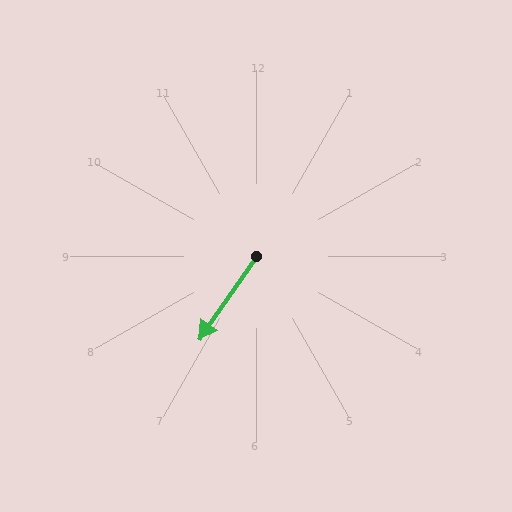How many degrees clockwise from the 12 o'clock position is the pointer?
Approximately 214 degrees.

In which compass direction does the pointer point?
Southwest.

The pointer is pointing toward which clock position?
Roughly 7 o'clock.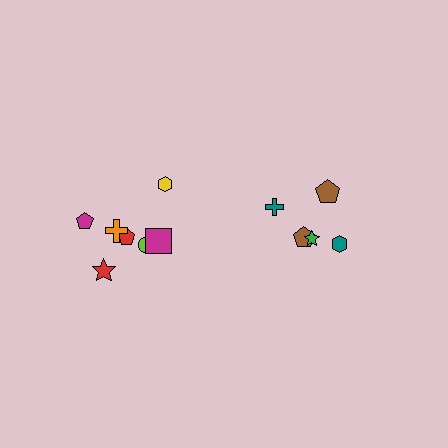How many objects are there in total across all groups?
There are 12 objects.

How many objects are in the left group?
There are 7 objects.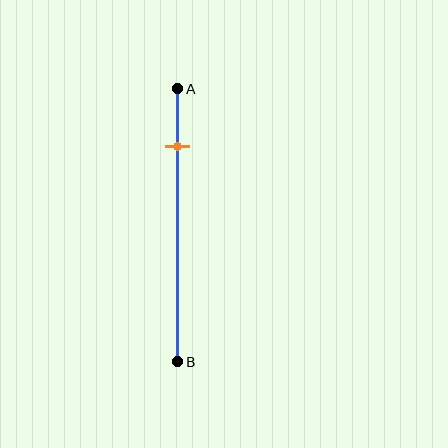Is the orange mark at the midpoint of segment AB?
No, the mark is at about 20% from A, not at the 50% midpoint.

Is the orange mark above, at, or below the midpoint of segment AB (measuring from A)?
The orange mark is above the midpoint of segment AB.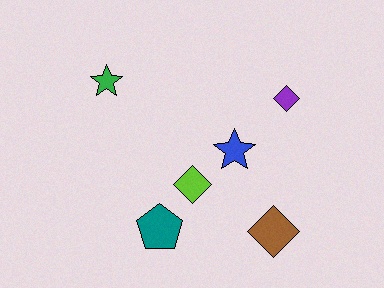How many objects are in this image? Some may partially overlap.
There are 6 objects.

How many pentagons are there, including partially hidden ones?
There is 1 pentagon.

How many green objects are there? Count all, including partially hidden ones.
There is 1 green object.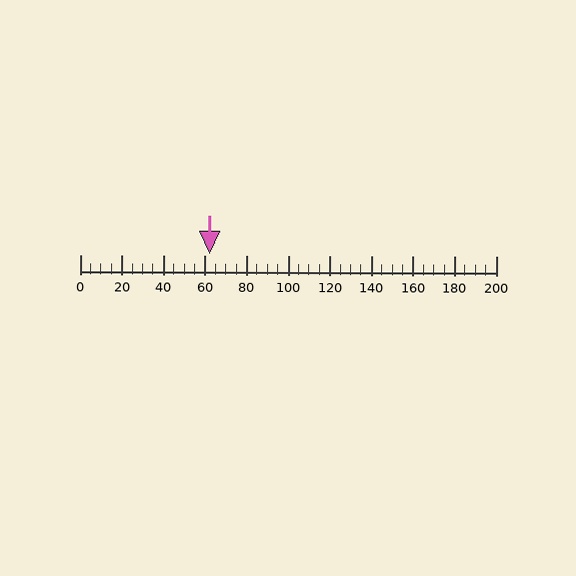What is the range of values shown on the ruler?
The ruler shows values from 0 to 200.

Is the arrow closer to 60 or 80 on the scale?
The arrow is closer to 60.